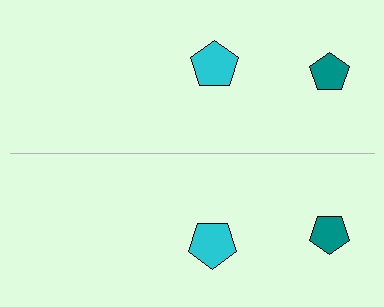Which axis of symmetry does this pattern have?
The pattern has a horizontal axis of symmetry running through the center of the image.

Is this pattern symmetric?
Yes, this pattern has bilateral (reflection) symmetry.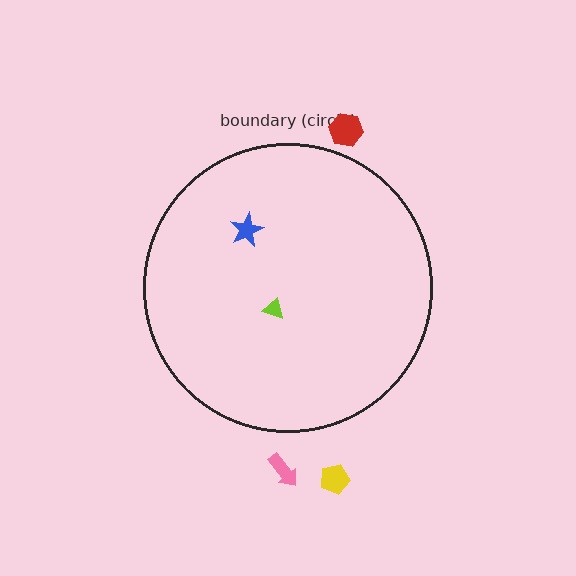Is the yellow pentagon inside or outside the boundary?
Outside.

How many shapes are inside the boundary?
2 inside, 3 outside.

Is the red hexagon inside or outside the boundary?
Outside.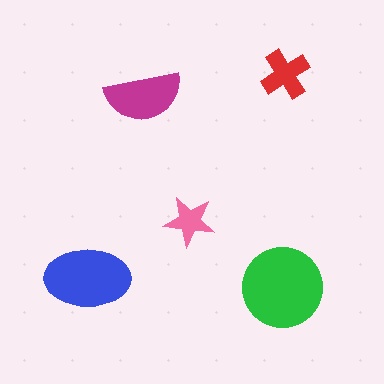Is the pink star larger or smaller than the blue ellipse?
Smaller.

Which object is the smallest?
The pink star.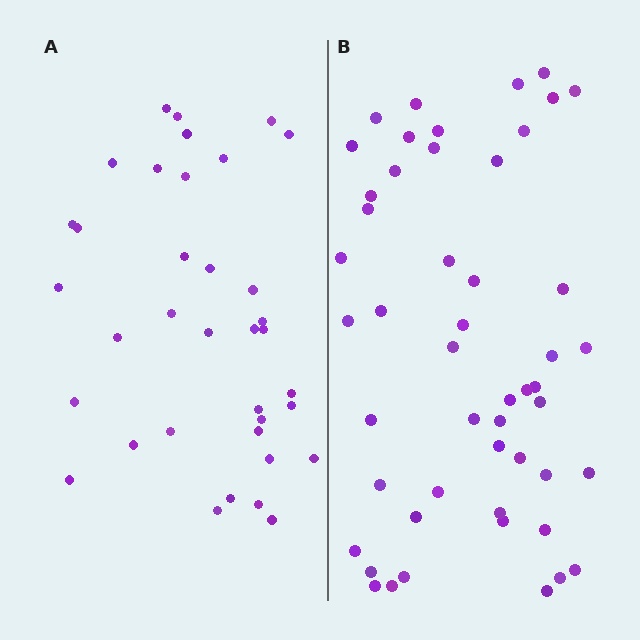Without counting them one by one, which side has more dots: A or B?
Region B (the right region) has more dots.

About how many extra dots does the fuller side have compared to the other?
Region B has approximately 15 more dots than region A.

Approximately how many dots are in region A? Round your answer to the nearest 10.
About 40 dots. (The exact count is 36, which rounds to 40.)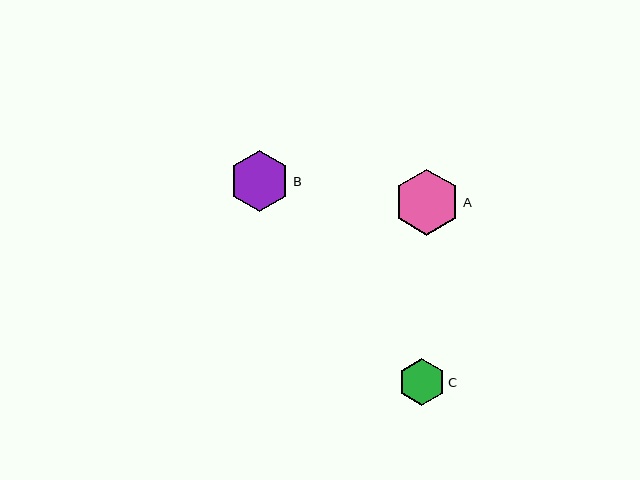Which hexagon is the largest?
Hexagon A is the largest with a size of approximately 66 pixels.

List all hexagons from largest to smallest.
From largest to smallest: A, B, C.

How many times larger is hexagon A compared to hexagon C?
Hexagon A is approximately 1.4 times the size of hexagon C.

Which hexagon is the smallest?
Hexagon C is the smallest with a size of approximately 47 pixels.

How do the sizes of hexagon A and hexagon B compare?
Hexagon A and hexagon B are approximately the same size.